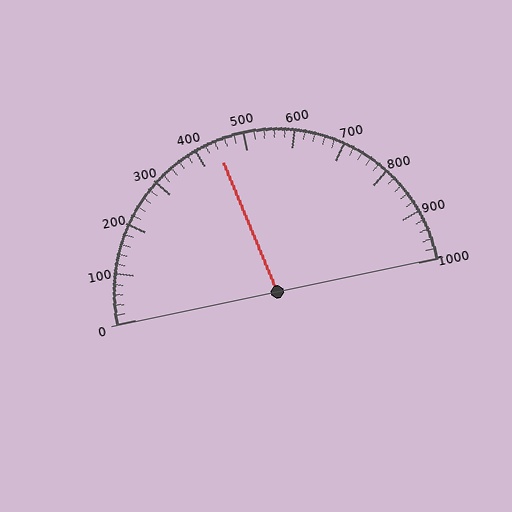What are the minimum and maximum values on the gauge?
The gauge ranges from 0 to 1000.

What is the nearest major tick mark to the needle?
The nearest major tick mark is 400.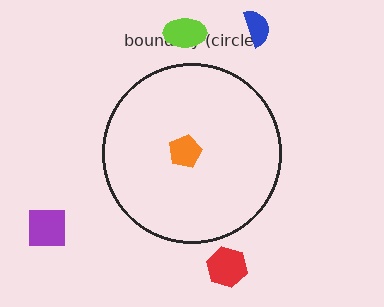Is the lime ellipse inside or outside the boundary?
Outside.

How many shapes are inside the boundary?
1 inside, 4 outside.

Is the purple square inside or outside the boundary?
Outside.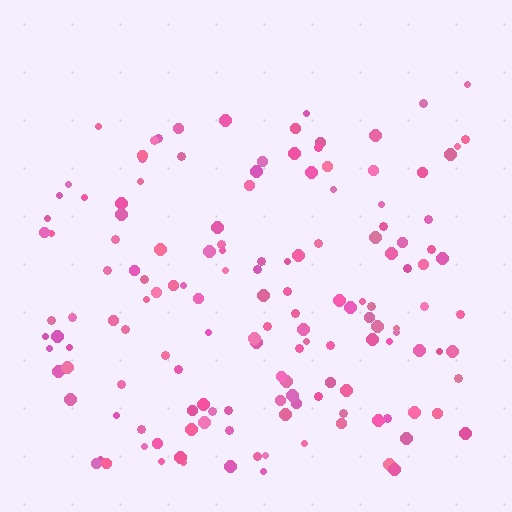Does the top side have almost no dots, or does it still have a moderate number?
Still a moderate number, just noticeably fewer than the bottom.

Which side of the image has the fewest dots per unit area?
The top.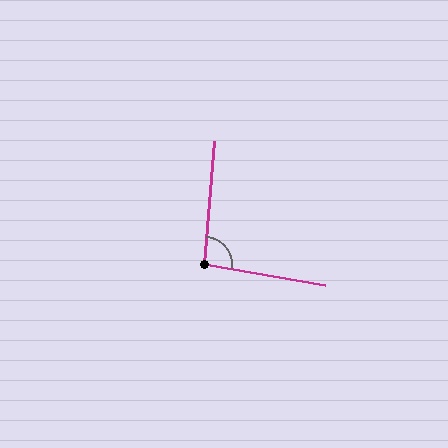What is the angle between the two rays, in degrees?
Approximately 95 degrees.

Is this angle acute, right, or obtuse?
It is obtuse.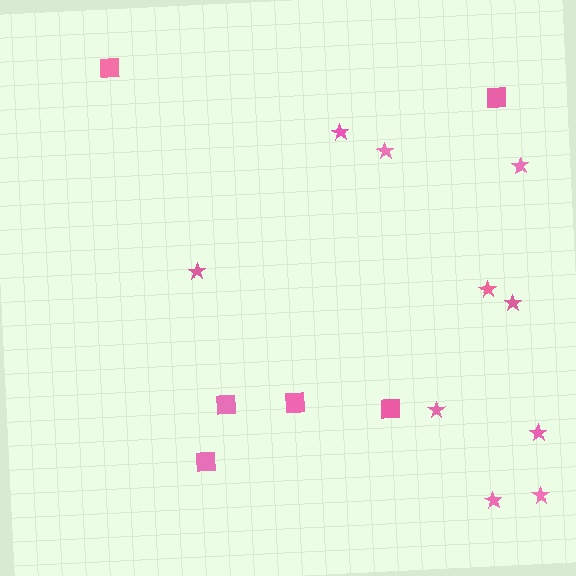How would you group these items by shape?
There are 2 groups: one group of stars (10) and one group of squares (6).